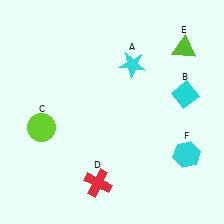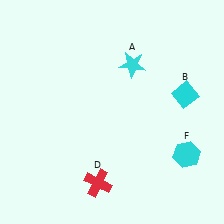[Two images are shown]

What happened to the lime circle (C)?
The lime circle (C) was removed in Image 2. It was in the bottom-left area of Image 1.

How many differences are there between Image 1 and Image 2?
There are 2 differences between the two images.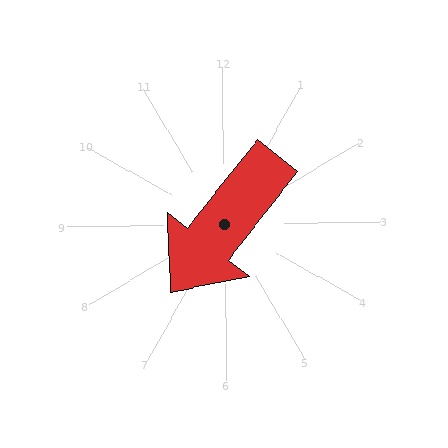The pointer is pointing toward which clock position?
Roughly 7 o'clock.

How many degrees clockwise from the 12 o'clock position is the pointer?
Approximately 219 degrees.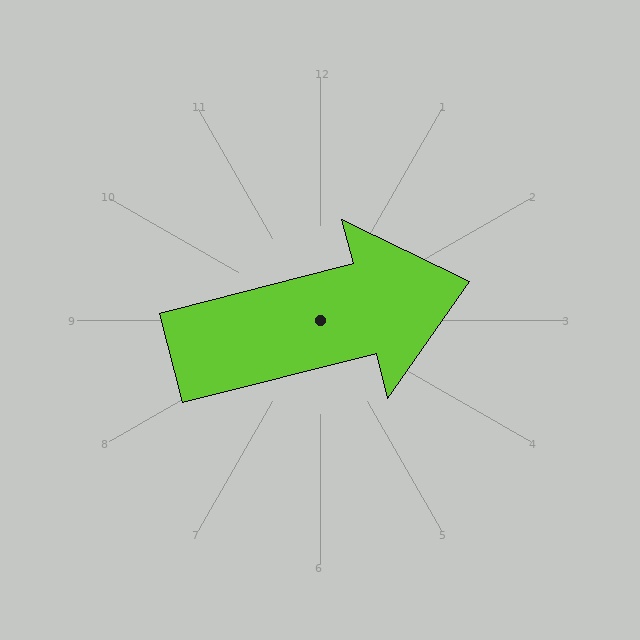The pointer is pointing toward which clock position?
Roughly 3 o'clock.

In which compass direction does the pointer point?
East.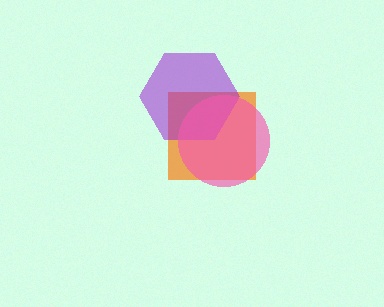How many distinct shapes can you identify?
There are 3 distinct shapes: an orange square, a purple hexagon, a pink circle.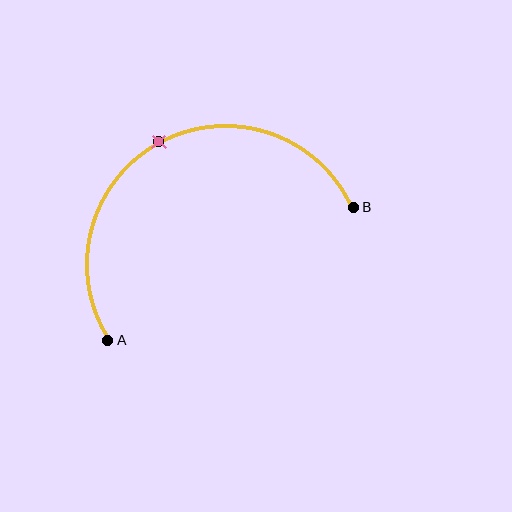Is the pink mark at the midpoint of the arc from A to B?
Yes. The pink mark lies on the arc at equal arc-length from both A and B — it is the arc midpoint.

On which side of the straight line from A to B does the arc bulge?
The arc bulges above the straight line connecting A and B.